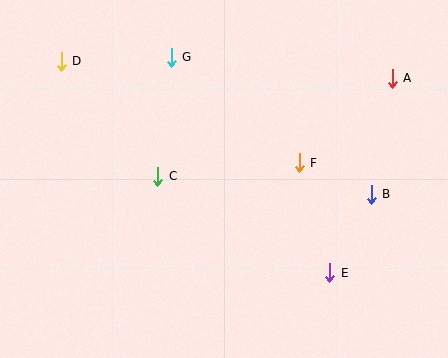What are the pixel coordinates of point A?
Point A is at (392, 78).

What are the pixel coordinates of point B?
Point B is at (371, 194).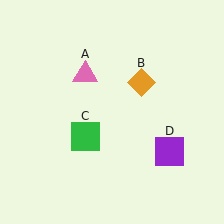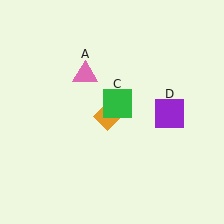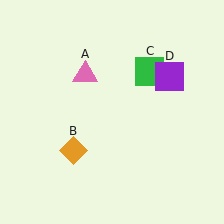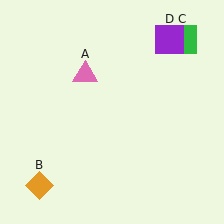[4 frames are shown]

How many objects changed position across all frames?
3 objects changed position: orange diamond (object B), green square (object C), purple square (object D).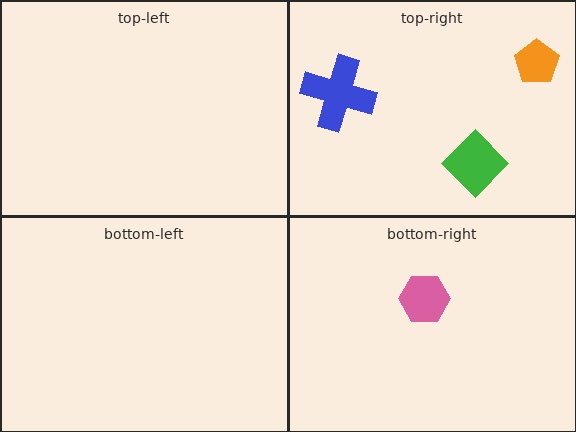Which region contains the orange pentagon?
The top-right region.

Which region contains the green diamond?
The top-right region.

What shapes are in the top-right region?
The blue cross, the green diamond, the orange pentagon.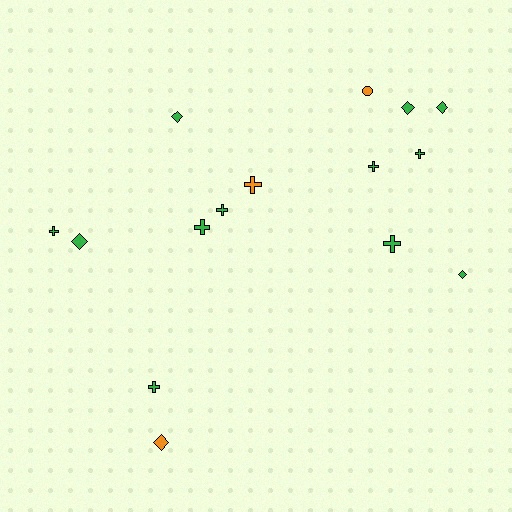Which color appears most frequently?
Green, with 12 objects.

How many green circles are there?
There are no green circles.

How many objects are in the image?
There are 15 objects.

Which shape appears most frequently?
Cross, with 8 objects.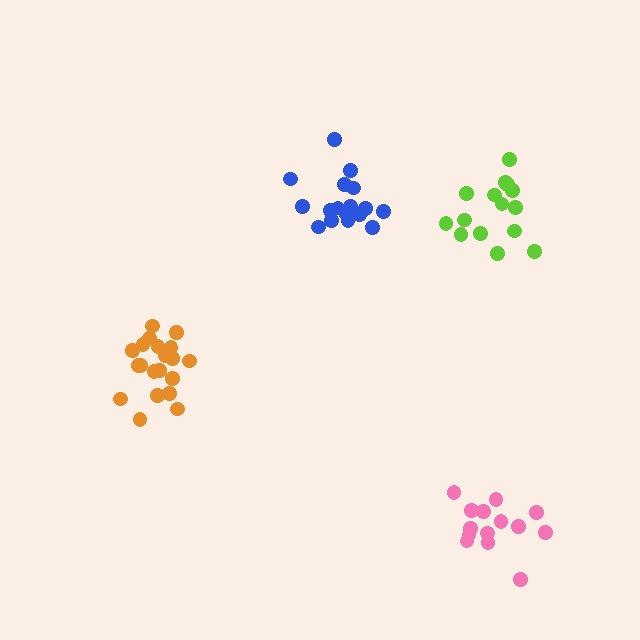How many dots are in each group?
Group 1: 15 dots, Group 2: 20 dots, Group 3: 18 dots, Group 4: 14 dots (67 total).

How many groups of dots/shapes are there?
There are 4 groups.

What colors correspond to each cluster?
The clusters are colored: lime, orange, blue, pink.